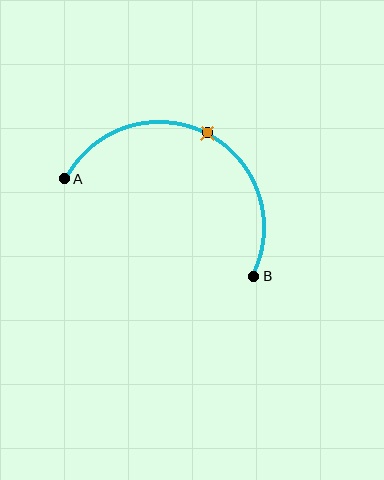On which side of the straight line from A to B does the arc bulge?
The arc bulges above the straight line connecting A and B.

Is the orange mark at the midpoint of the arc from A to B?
Yes. The orange mark lies on the arc at equal arc-length from both A and B — it is the arc midpoint.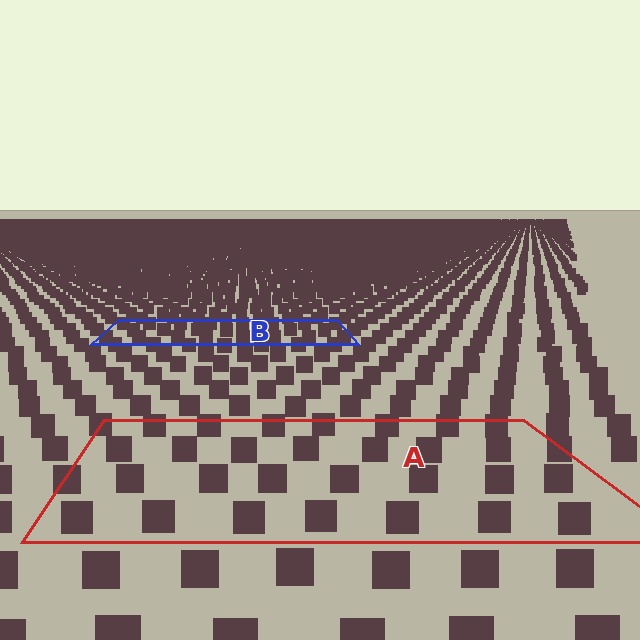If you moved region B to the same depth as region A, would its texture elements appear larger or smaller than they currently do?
They would appear larger. At a closer depth, the same texture elements are projected at a bigger on-screen size.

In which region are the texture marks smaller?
The texture marks are smaller in region B, because it is farther away.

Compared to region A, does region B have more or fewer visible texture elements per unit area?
Region B has more texture elements per unit area — they are packed more densely because it is farther away.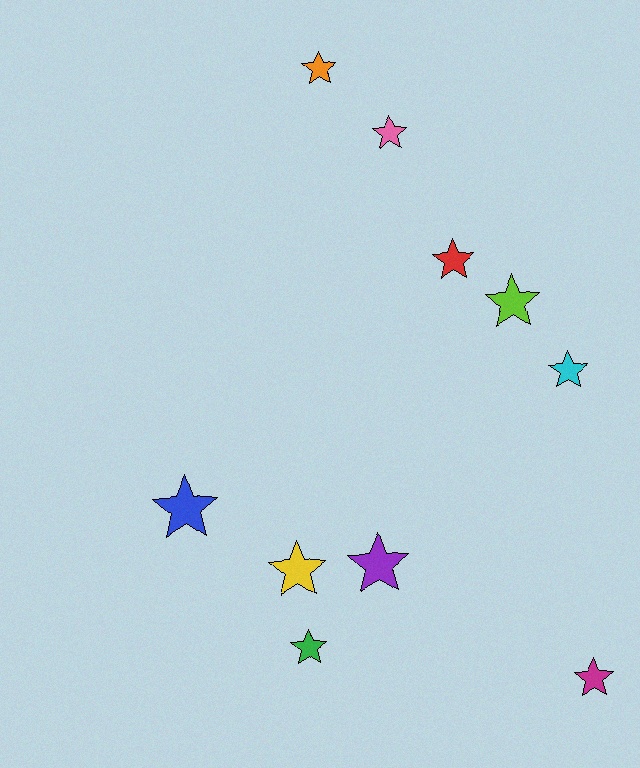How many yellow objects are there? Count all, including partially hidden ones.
There is 1 yellow object.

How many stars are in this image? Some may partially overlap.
There are 10 stars.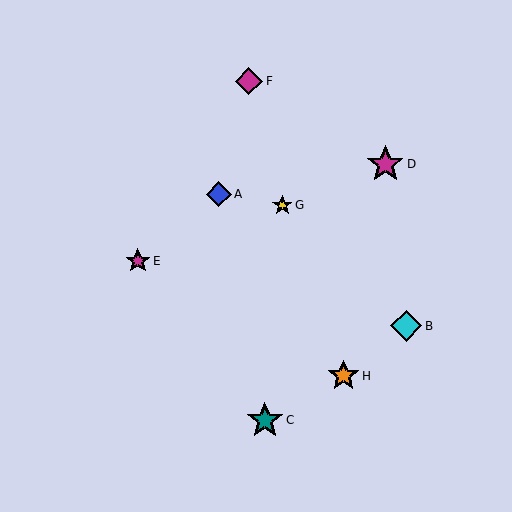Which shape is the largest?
The magenta star (labeled D) is the largest.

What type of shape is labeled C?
Shape C is a teal star.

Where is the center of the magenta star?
The center of the magenta star is at (138, 261).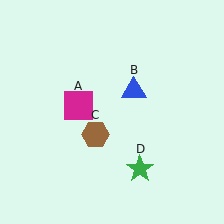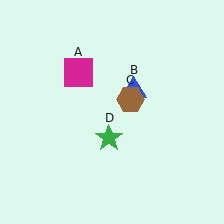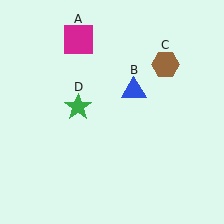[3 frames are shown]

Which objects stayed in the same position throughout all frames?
Blue triangle (object B) remained stationary.